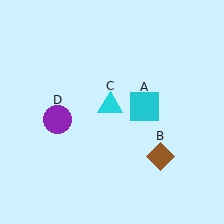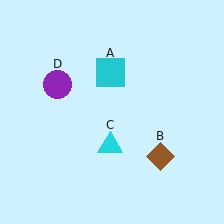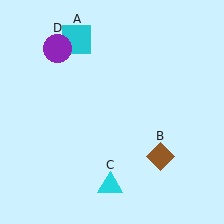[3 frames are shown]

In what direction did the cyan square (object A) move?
The cyan square (object A) moved up and to the left.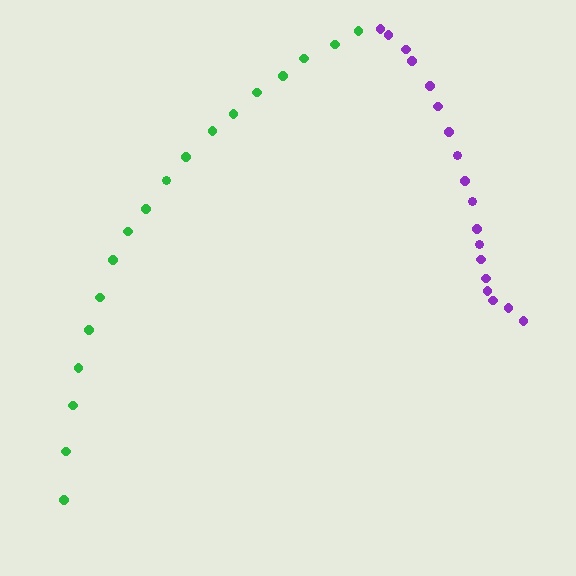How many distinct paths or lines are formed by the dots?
There are 2 distinct paths.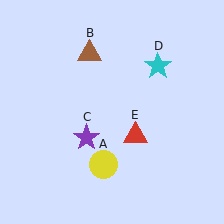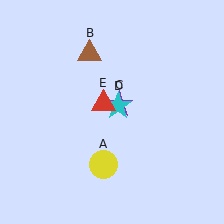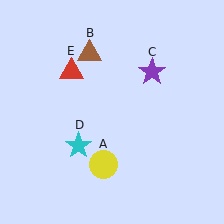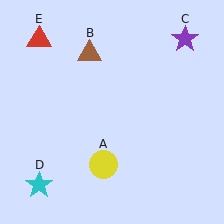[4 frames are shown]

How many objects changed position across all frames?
3 objects changed position: purple star (object C), cyan star (object D), red triangle (object E).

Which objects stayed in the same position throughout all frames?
Yellow circle (object A) and brown triangle (object B) remained stationary.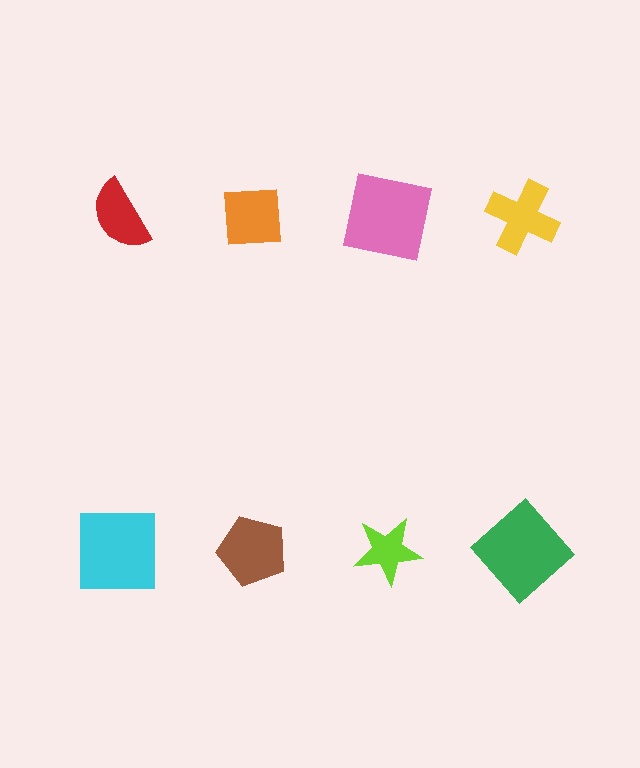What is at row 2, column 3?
A lime star.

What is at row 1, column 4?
A yellow cross.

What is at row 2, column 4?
A green diamond.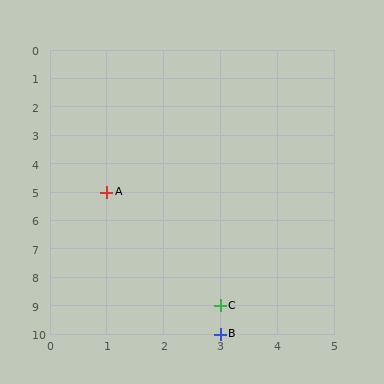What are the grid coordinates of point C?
Point C is at grid coordinates (3, 9).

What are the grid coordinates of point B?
Point B is at grid coordinates (3, 10).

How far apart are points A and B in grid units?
Points A and B are 2 columns and 5 rows apart (about 5.4 grid units diagonally).